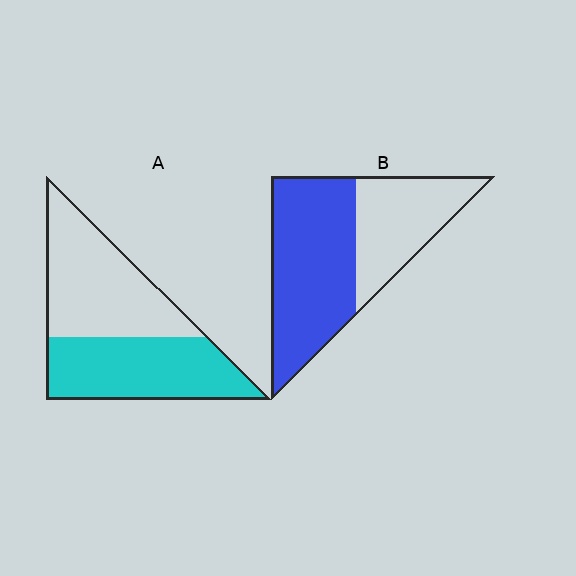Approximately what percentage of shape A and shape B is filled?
A is approximately 50% and B is approximately 60%.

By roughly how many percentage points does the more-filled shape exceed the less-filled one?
By roughly 15 percentage points (B over A).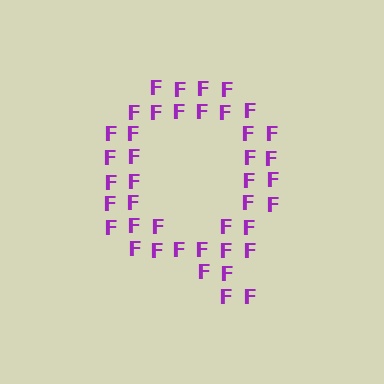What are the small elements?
The small elements are letter F's.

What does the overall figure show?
The overall figure shows the letter Q.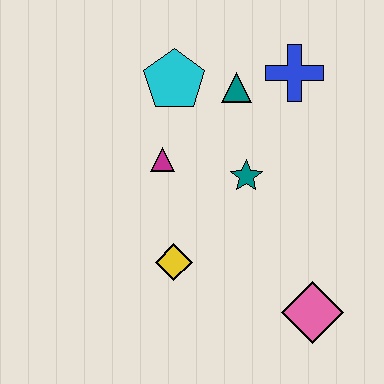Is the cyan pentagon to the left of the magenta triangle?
No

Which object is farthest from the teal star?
The pink diamond is farthest from the teal star.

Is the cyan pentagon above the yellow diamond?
Yes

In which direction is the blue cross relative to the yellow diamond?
The blue cross is above the yellow diamond.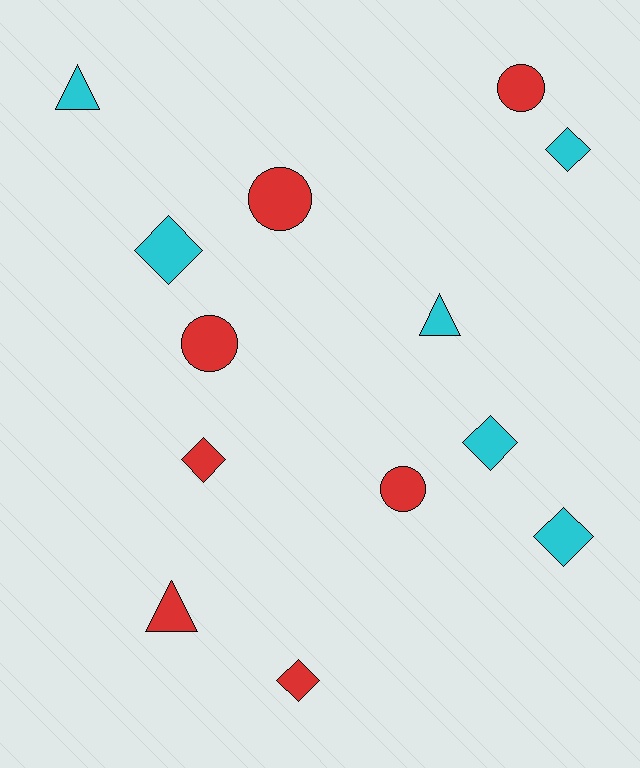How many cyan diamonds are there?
There are 4 cyan diamonds.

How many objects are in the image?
There are 13 objects.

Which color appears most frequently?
Red, with 7 objects.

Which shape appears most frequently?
Diamond, with 6 objects.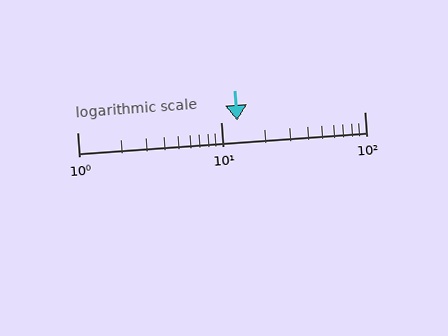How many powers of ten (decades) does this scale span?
The scale spans 2 decades, from 1 to 100.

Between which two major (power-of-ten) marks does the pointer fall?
The pointer is between 10 and 100.